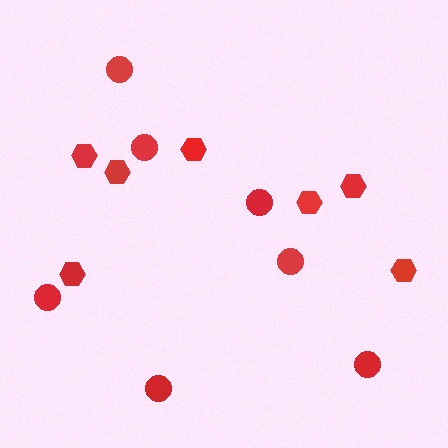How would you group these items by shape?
There are 2 groups: one group of circles (7) and one group of hexagons (7).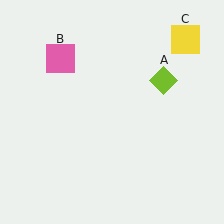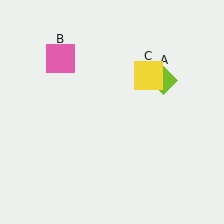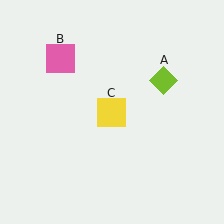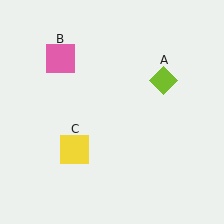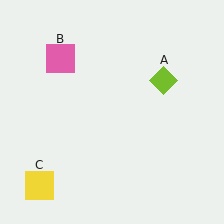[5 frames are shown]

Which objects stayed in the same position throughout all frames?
Lime diamond (object A) and pink square (object B) remained stationary.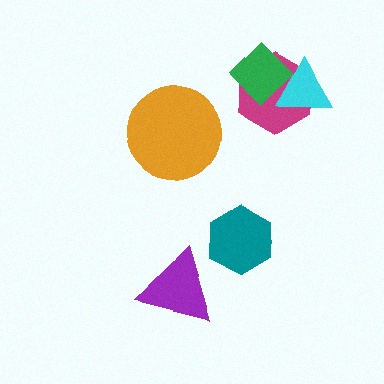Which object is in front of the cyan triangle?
The green diamond is in front of the cyan triangle.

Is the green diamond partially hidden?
No, no other shape covers it.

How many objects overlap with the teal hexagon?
0 objects overlap with the teal hexagon.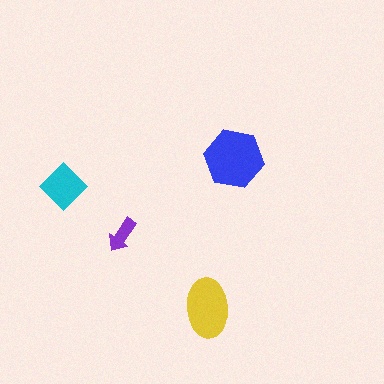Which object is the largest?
The blue hexagon.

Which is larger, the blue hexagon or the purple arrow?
The blue hexagon.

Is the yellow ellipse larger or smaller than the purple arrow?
Larger.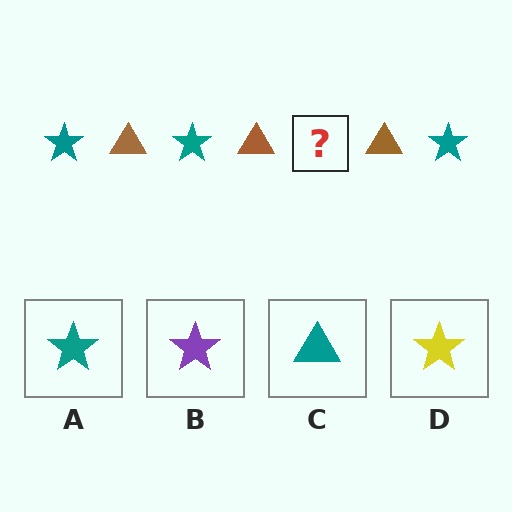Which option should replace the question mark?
Option A.